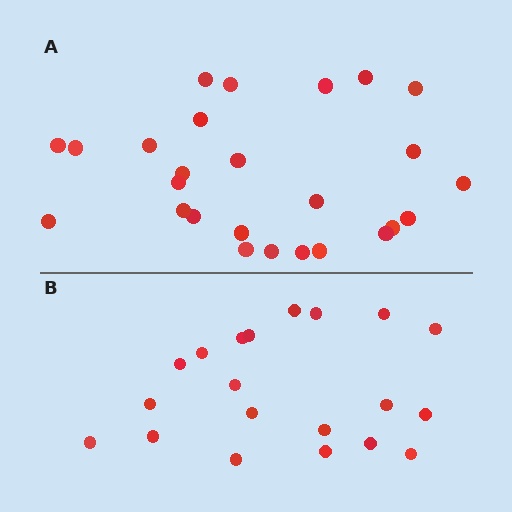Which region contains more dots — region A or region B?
Region A (the top region) has more dots.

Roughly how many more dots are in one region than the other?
Region A has about 6 more dots than region B.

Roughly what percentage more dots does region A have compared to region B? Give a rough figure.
About 30% more.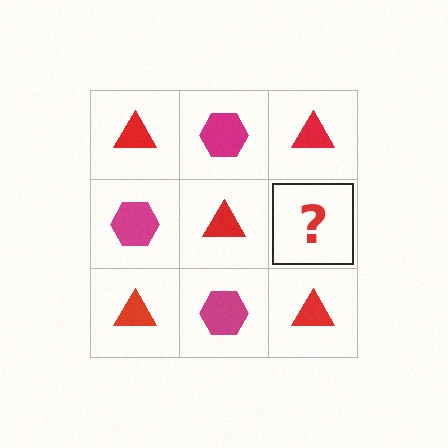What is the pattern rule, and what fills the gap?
The rule is that it alternates red triangle and magenta hexagon in a checkerboard pattern. The gap should be filled with a magenta hexagon.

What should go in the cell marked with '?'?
The missing cell should contain a magenta hexagon.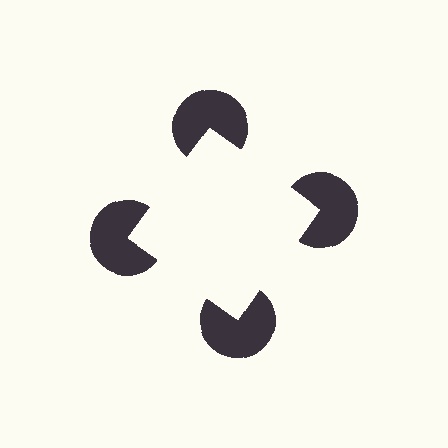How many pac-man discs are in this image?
There are 4 — one at each vertex of the illusory square.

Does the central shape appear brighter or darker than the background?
It typically appears slightly brighter than the background, even though no actual brightness change is drawn.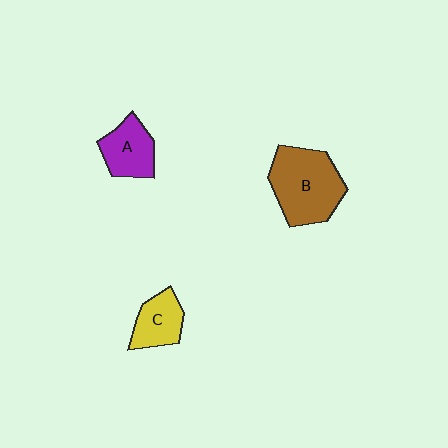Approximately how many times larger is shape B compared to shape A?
Approximately 1.8 times.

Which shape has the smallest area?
Shape C (yellow).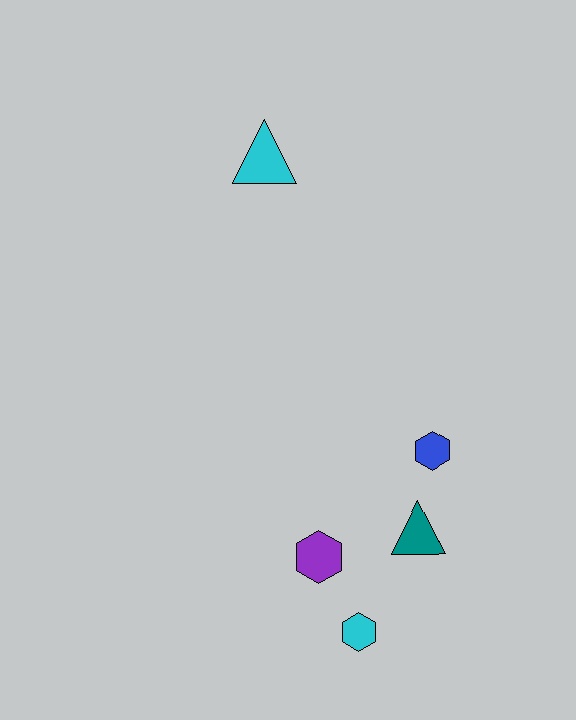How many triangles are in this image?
There are 2 triangles.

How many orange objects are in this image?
There are no orange objects.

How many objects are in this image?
There are 5 objects.